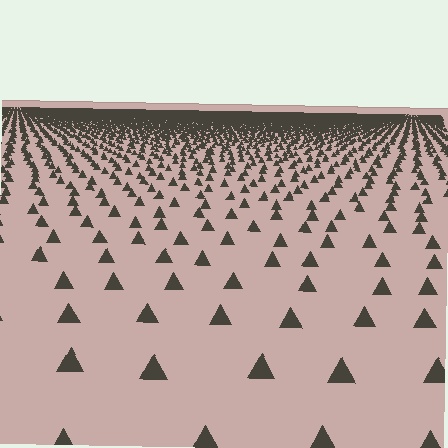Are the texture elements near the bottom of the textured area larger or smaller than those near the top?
Larger. Near the bottom, elements are closer to the viewer and appear at a bigger on-screen size.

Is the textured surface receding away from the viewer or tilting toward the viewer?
The surface is receding away from the viewer. Texture elements get smaller and denser toward the top.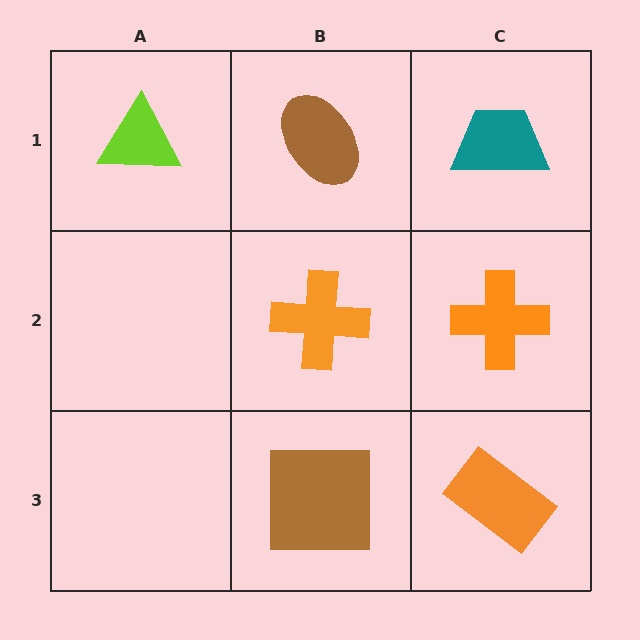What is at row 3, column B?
A brown square.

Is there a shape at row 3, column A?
No, that cell is empty.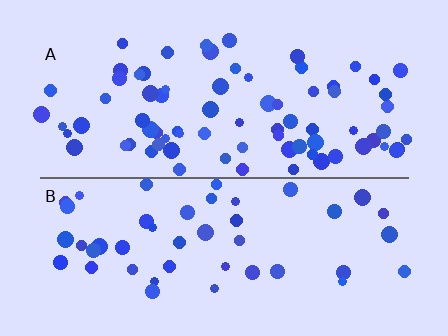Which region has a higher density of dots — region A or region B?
A (the top).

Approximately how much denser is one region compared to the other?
Approximately 1.7× — region A over region B.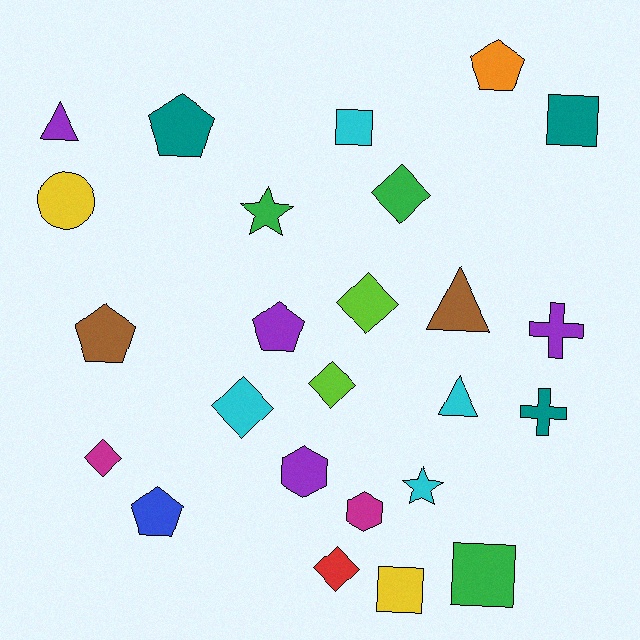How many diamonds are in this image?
There are 6 diamonds.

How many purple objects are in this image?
There are 4 purple objects.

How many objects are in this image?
There are 25 objects.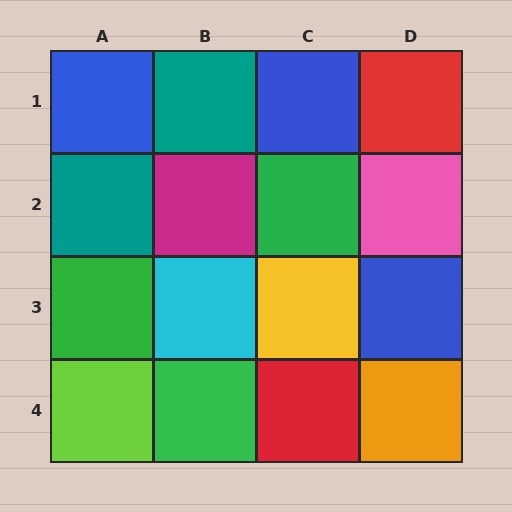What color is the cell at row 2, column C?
Green.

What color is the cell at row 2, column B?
Magenta.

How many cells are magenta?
1 cell is magenta.